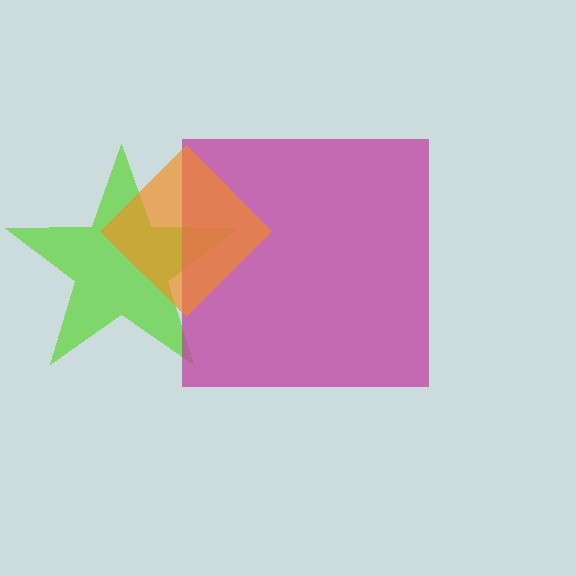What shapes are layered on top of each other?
The layered shapes are: a lime star, a magenta square, an orange diamond.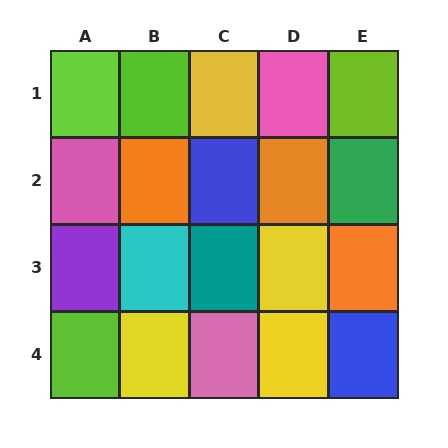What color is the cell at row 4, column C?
Pink.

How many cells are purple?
1 cell is purple.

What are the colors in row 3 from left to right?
Purple, cyan, teal, yellow, orange.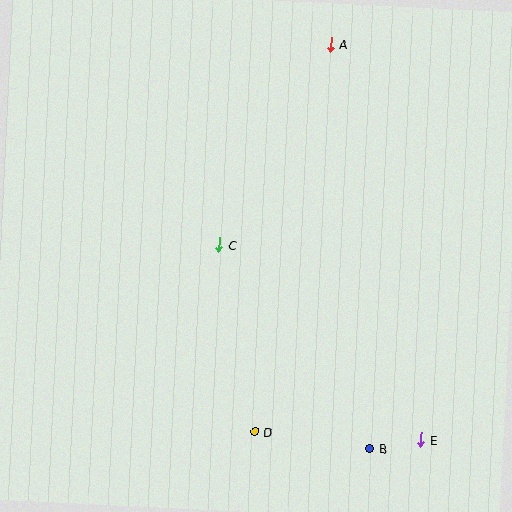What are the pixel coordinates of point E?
Point E is at (421, 440).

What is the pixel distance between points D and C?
The distance between D and C is 190 pixels.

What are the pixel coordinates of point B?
Point B is at (369, 448).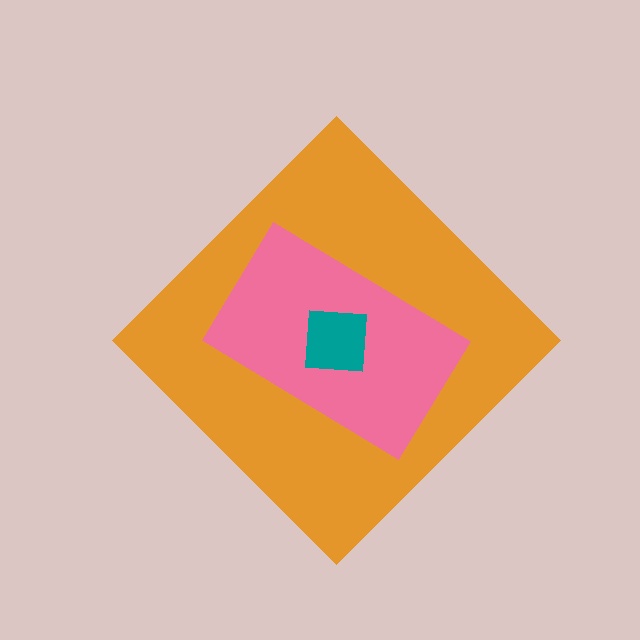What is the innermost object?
The teal square.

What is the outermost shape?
The orange diamond.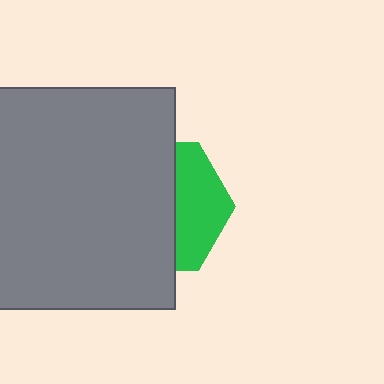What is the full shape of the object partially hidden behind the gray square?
The partially hidden object is a green hexagon.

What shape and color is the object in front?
The object in front is a gray square.